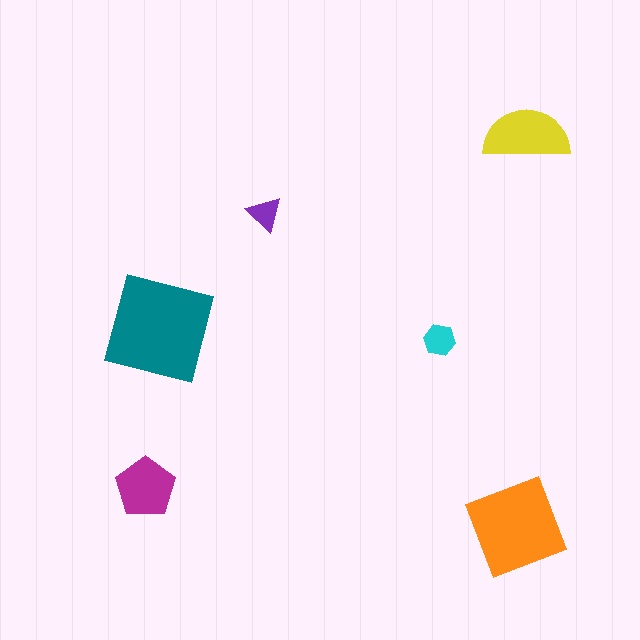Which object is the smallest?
The purple triangle.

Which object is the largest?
The teal square.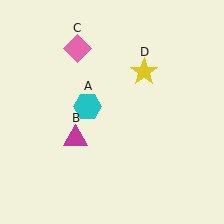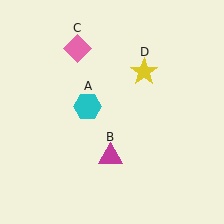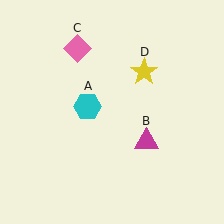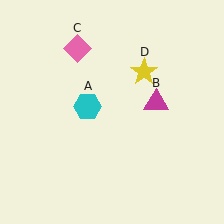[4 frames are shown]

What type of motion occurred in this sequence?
The magenta triangle (object B) rotated counterclockwise around the center of the scene.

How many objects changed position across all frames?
1 object changed position: magenta triangle (object B).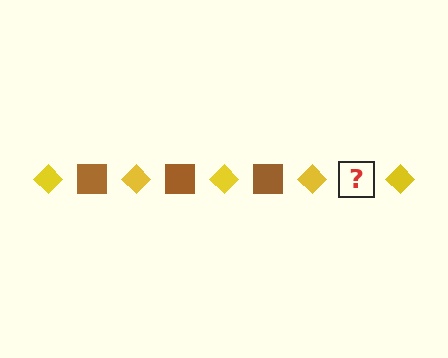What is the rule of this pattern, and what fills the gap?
The rule is that the pattern alternates between yellow diamond and brown square. The gap should be filled with a brown square.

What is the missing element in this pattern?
The missing element is a brown square.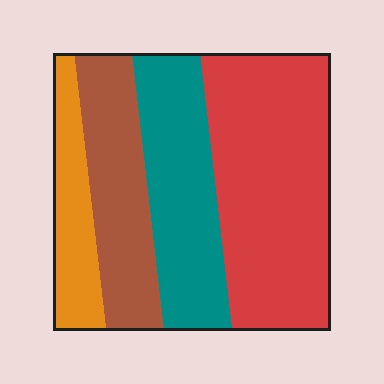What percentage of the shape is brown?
Brown takes up about one fifth (1/5) of the shape.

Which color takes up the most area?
Red, at roughly 40%.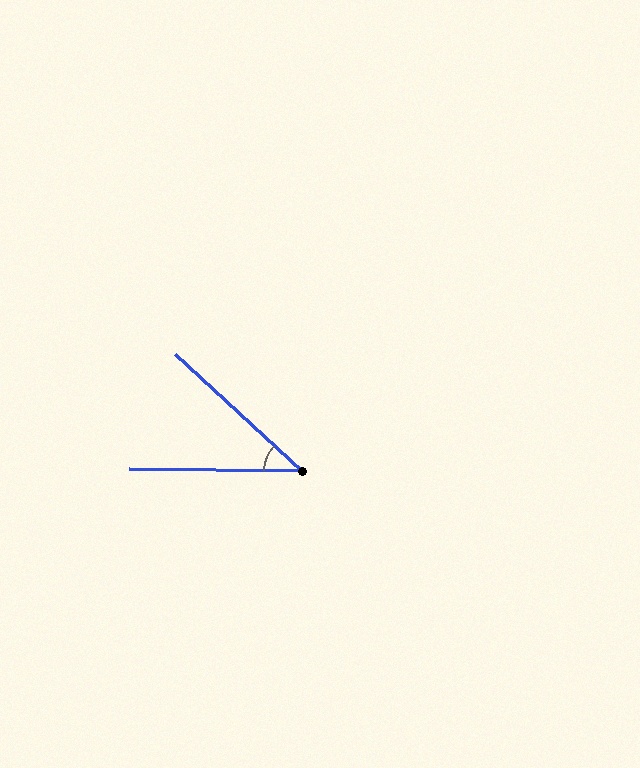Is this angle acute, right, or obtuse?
It is acute.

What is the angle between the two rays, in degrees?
Approximately 42 degrees.